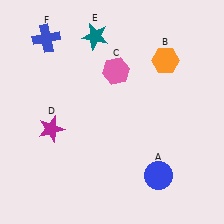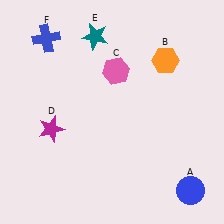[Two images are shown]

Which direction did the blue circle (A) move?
The blue circle (A) moved right.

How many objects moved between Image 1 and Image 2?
1 object moved between the two images.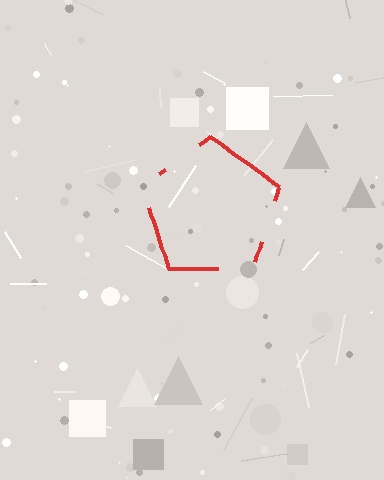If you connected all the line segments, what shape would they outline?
They would outline a pentagon.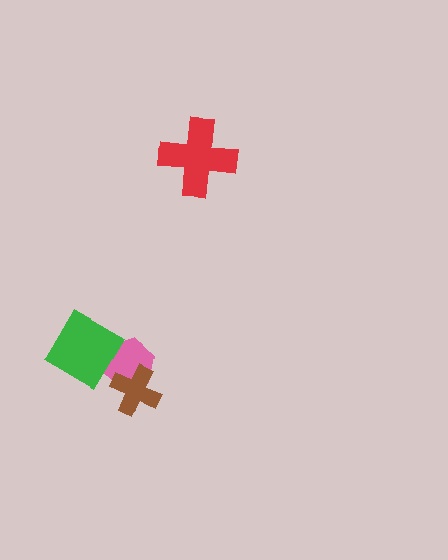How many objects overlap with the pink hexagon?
2 objects overlap with the pink hexagon.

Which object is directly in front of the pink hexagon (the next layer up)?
The green diamond is directly in front of the pink hexagon.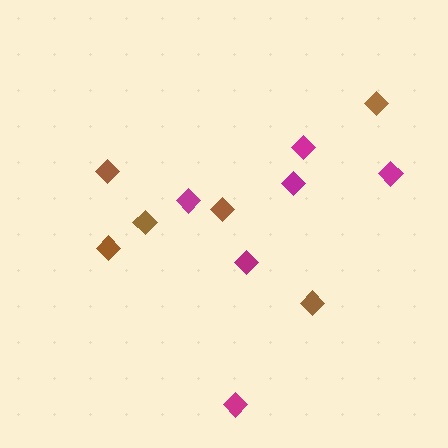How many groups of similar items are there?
There are 2 groups: one group of magenta diamonds (6) and one group of brown diamonds (6).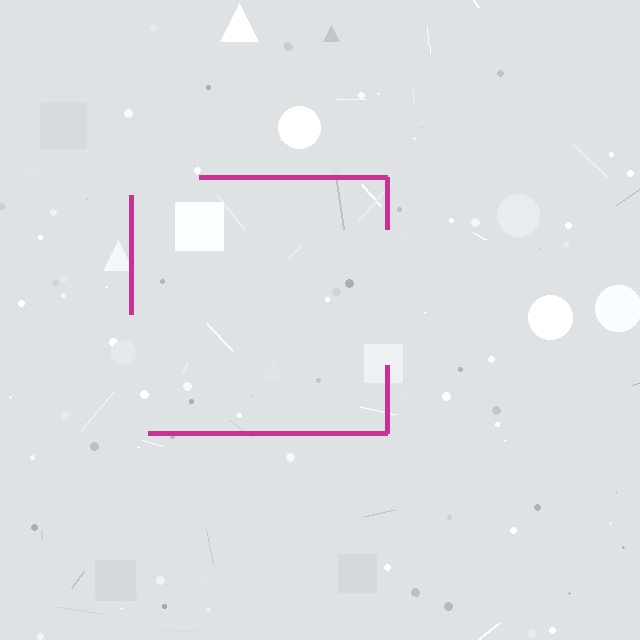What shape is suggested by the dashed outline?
The dashed outline suggests a square.